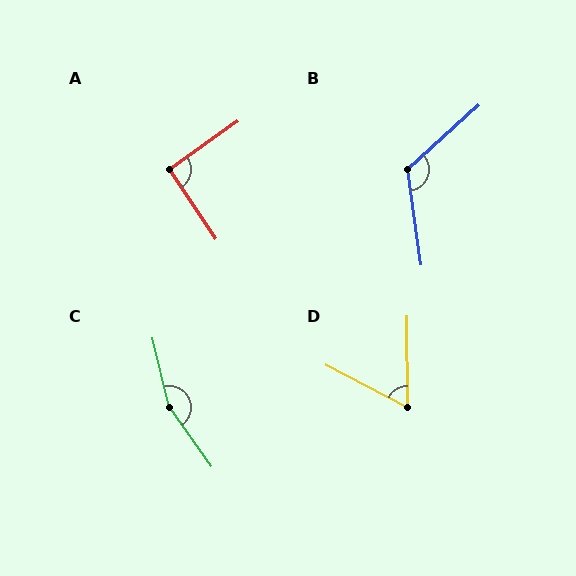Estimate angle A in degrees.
Approximately 92 degrees.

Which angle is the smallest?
D, at approximately 62 degrees.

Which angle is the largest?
C, at approximately 157 degrees.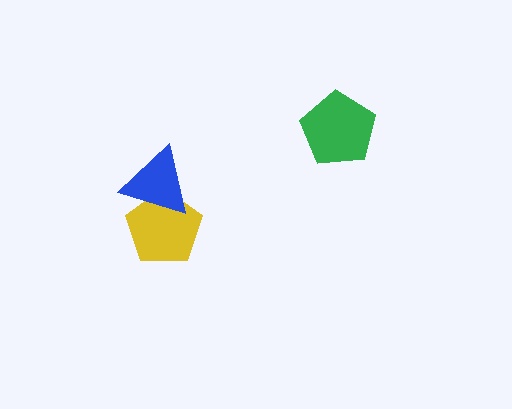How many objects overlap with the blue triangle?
1 object overlaps with the blue triangle.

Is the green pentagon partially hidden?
No, no other shape covers it.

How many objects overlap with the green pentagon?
0 objects overlap with the green pentagon.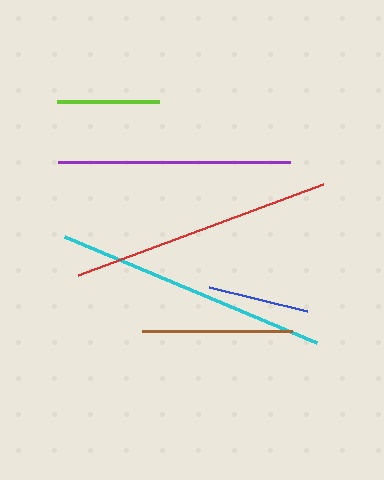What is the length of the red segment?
The red segment is approximately 261 pixels long.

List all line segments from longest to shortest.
From longest to shortest: cyan, red, purple, brown, blue, lime.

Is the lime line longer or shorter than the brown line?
The brown line is longer than the lime line.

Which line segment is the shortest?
The lime line is the shortest at approximately 101 pixels.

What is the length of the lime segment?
The lime segment is approximately 101 pixels long.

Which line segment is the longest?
The cyan line is the longest at approximately 274 pixels.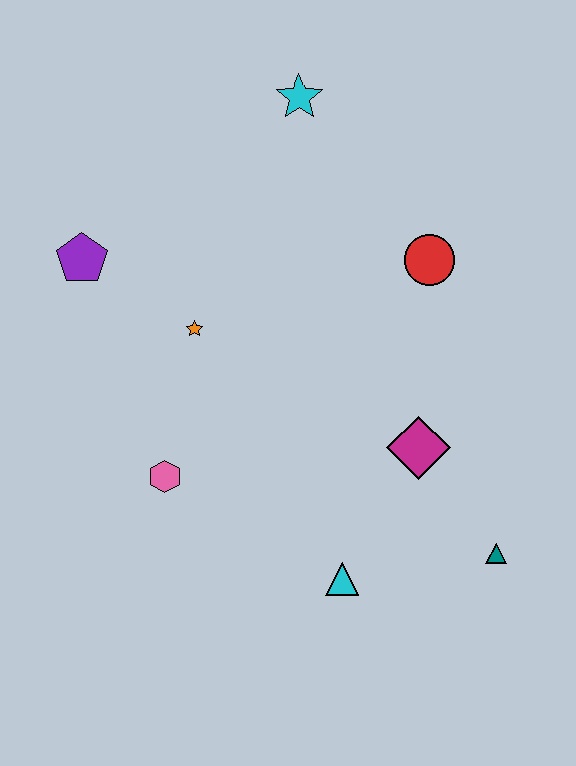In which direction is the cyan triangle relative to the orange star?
The cyan triangle is below the orange star.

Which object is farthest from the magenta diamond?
The purple pentagon is farthest from the magenta diamond.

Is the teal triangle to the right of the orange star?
Yes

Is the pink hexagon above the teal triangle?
Yes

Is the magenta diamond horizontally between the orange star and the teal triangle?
Yes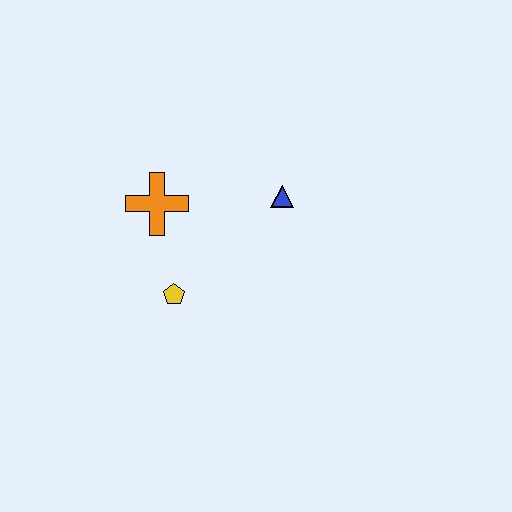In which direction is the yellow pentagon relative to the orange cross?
The yellow pentagon is below the orange cross.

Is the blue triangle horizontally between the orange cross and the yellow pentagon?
No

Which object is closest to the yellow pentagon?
The orange cross is closest to the yellow pentagon.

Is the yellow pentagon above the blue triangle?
No